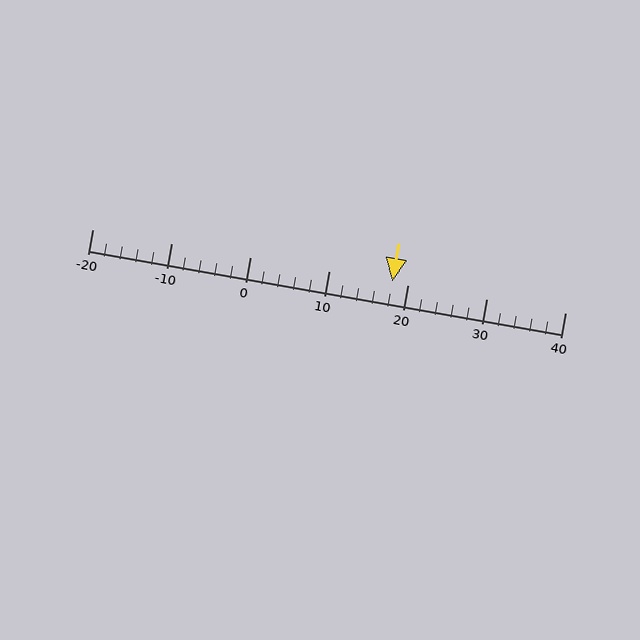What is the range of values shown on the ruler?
The ruler shows values from -20 to 40.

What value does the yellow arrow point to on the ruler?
The yellow arrow points to approximately 18.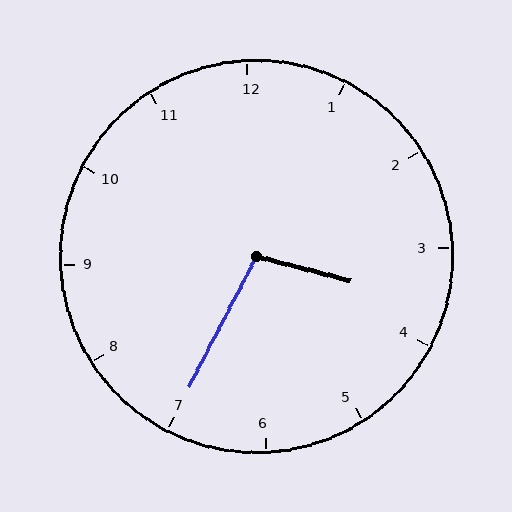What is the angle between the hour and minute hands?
Approximately 102 degrees.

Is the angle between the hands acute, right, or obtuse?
It is obtuse.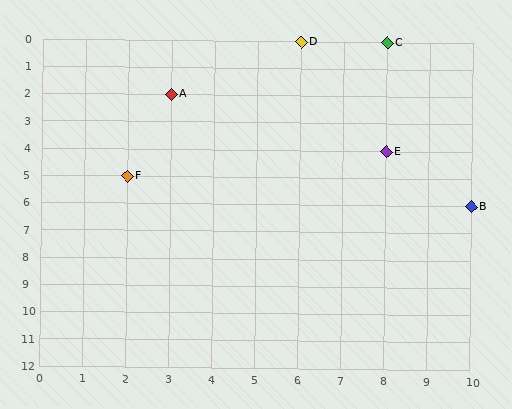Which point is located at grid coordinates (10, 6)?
Point B is at (10, 6).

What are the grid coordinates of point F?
Point F is at grid coordinates (2, 5).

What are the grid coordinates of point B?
Point B is at grid coordinates (10, 6).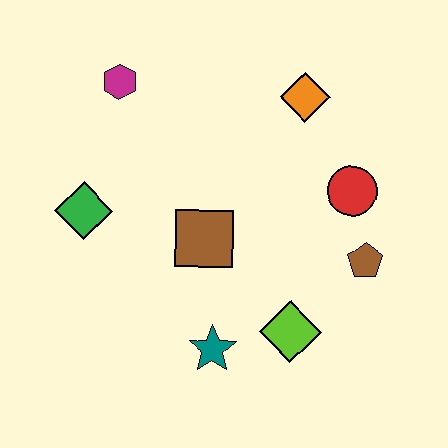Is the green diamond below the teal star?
No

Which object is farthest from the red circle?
The green diamond is farthest from the red circle.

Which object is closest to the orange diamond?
The red circle is closest to the orange diamond.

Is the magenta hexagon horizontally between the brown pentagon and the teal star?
No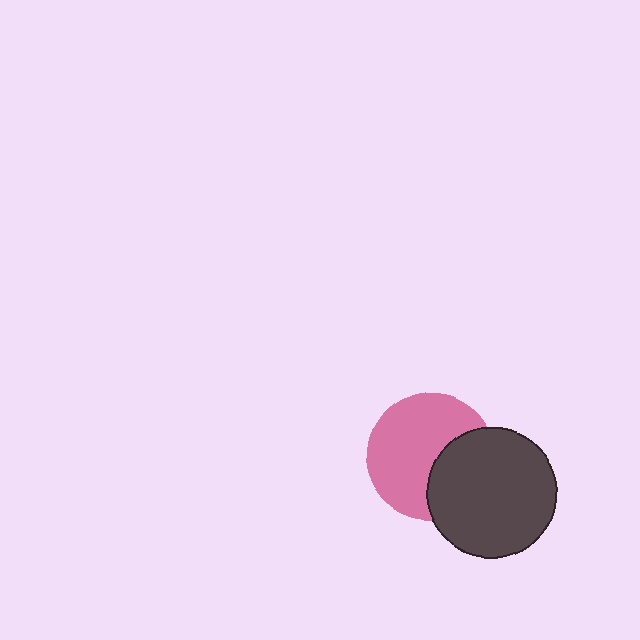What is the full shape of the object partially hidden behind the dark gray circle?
The partially hidden object is a pink circle.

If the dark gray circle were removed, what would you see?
You would see the complete pink circle.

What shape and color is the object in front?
The object in front is a dark gray circle.